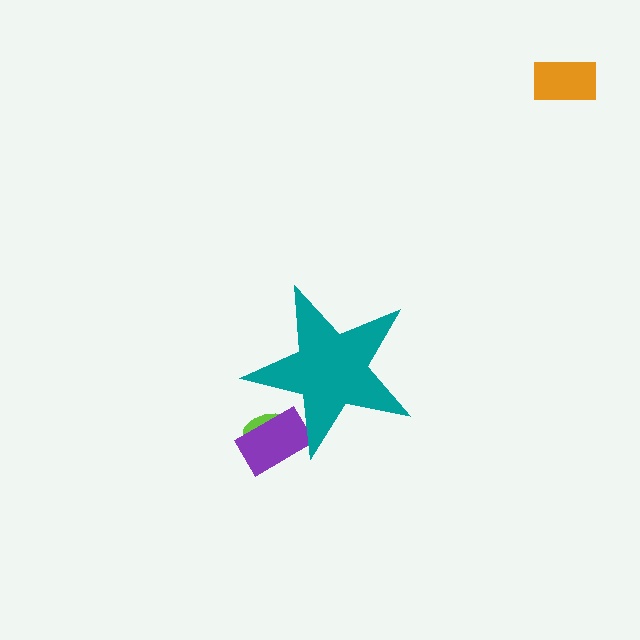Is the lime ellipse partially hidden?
Yes, the lime ellipse is partially hidden behind the teal star.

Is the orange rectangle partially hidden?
No, the orange rectangle is fully visible.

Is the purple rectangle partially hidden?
Yes, the purple rectangle is partially hidden behind the teal star.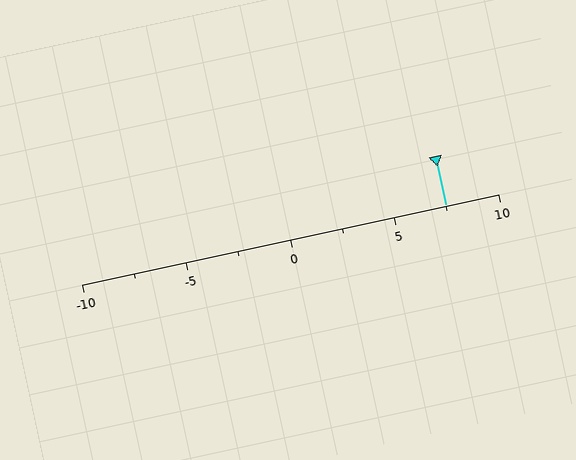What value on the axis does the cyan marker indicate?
The marker indicates approximately 7.5.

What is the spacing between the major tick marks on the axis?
The major ticks are spaced 5 apart.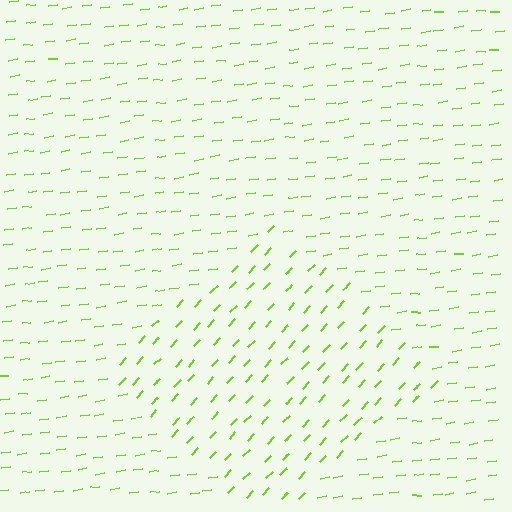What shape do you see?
I see a diamond.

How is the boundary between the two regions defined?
The boundary is defined purely by a change in line orientation (approximately 39 degrees difference). All lines are the same color and thickness.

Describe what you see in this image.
The image is filled with small lime line segments. A diamond region in the image has lines oriented differently from the surrounding lines, creating a visible texture boundary.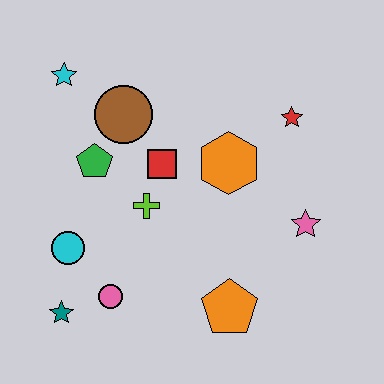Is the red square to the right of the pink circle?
Yes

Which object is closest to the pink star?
The orange hexagon is closest to the pink star.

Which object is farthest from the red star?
The teal star is farthest from the red star.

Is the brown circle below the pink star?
No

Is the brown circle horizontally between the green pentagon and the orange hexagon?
Yes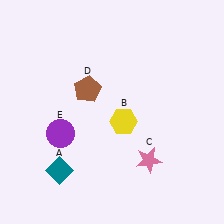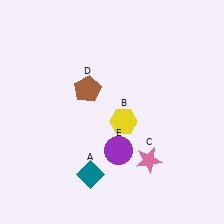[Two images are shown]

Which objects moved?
The objects that moved are: the teal diamond (A), the purple circle (E).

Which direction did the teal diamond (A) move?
The teal diamond (A) moved right.